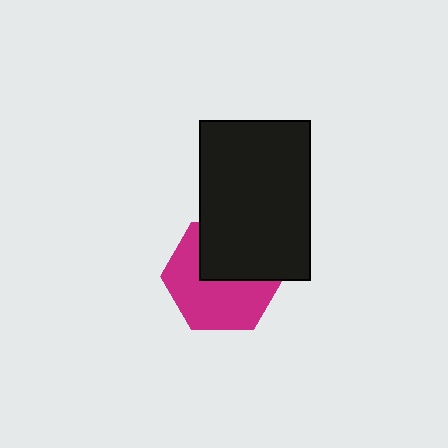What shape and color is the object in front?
The object in front is a black rectangle.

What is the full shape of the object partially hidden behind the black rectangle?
The partially hidden object is a magenta hexagon.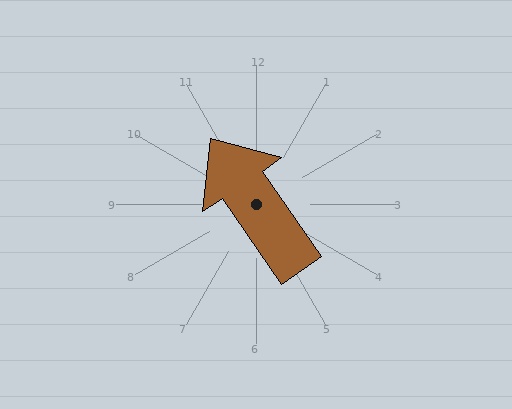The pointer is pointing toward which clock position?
Roughly 11 o'clock.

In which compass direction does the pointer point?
Northwest.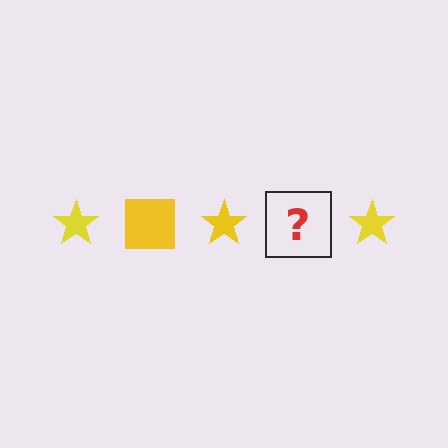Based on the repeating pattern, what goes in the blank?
The blank should be a yellow square.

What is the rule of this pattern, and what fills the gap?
The rule is that the pattern cycles through star, square shapes in yellow. The gap should be filled with a yellow square.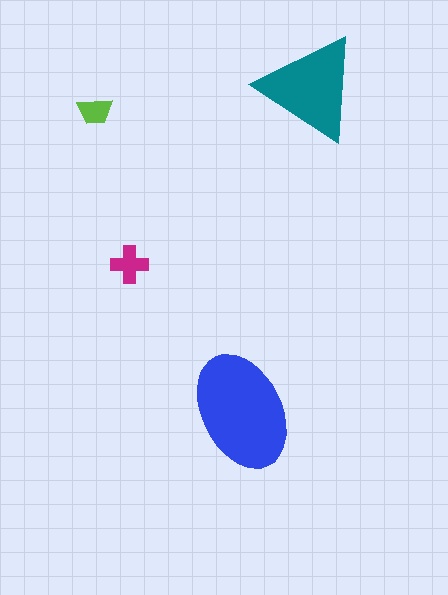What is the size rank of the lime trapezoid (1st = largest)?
4th.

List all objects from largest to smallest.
The blue ellipse, the teal triangle, the magenta cross, the lime trapezoid.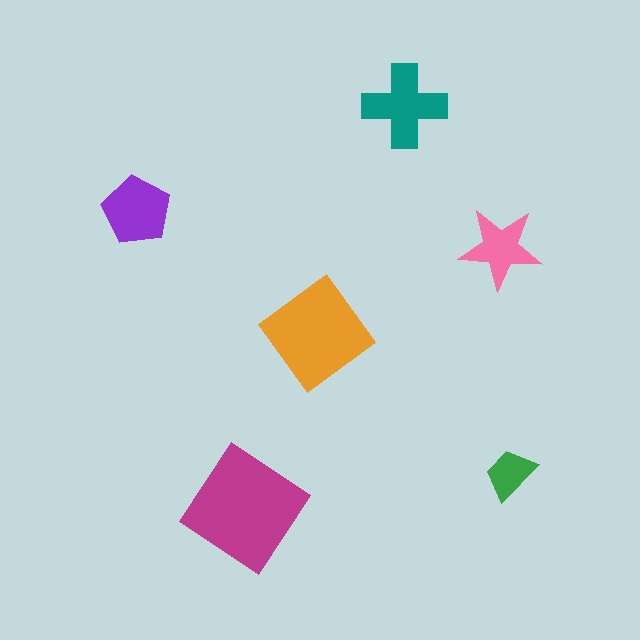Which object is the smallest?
The green trapezoid.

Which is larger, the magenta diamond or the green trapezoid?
The magenta diamond.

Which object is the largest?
The magenta diamond.